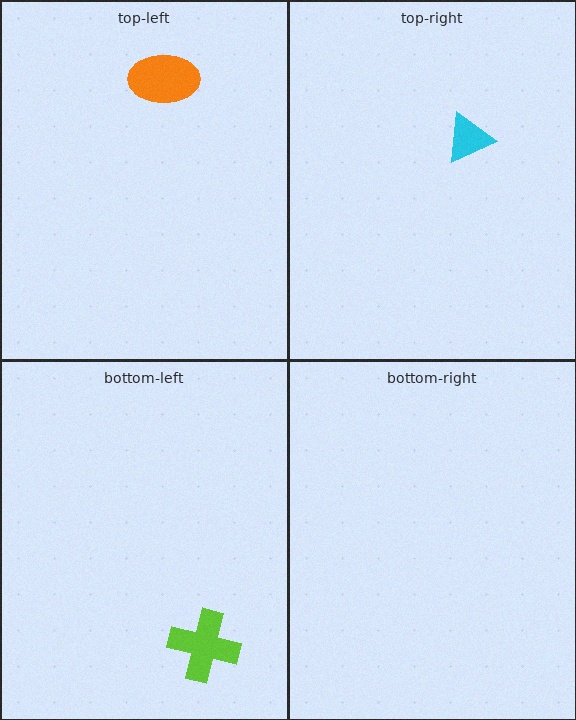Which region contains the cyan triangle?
The top-right region.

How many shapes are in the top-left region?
1.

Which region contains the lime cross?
The bottom-left region.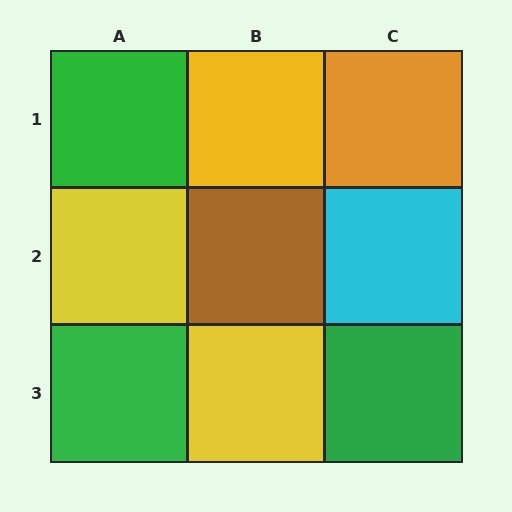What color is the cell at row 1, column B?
Yellow.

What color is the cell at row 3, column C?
Green.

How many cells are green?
3 cells are green.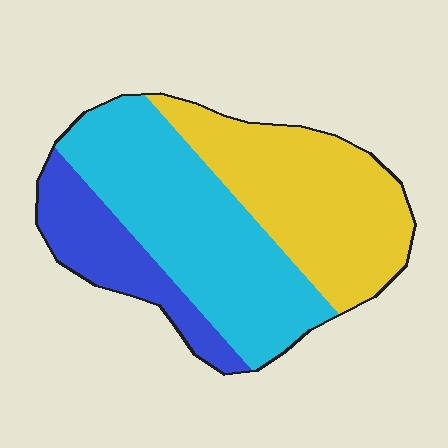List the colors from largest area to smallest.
From largest to smallest: cyan, yellow, blue.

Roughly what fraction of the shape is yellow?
Yellow takes up about three eighths (3/8) of the shape.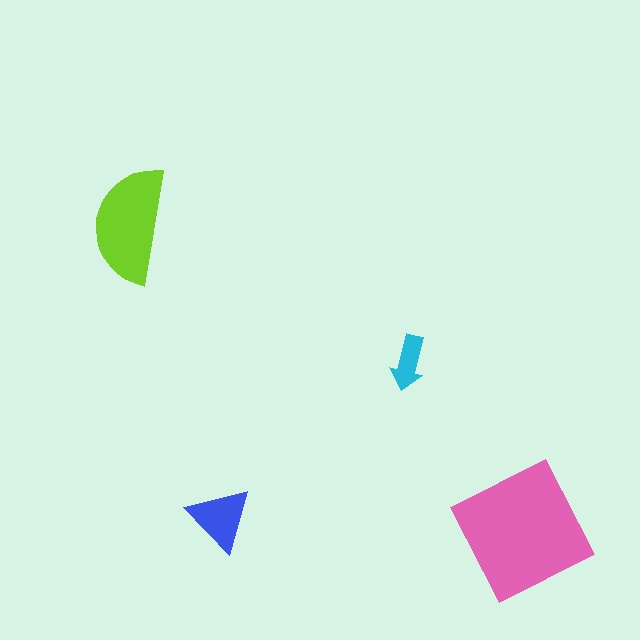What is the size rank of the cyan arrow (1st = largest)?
4th.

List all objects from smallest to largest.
The cyan arrow, the blue triangle, the lime semicircle, the pink square.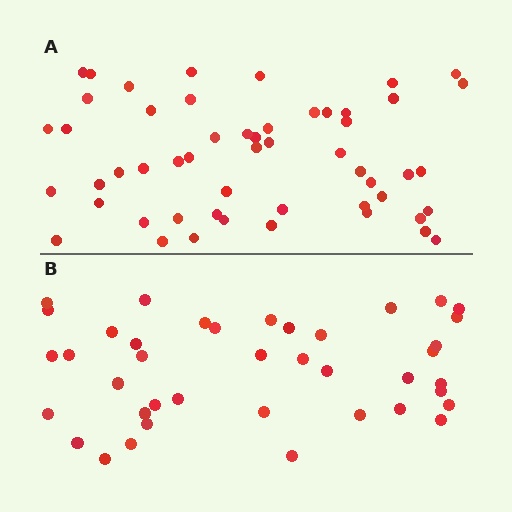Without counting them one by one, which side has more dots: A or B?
Region A (the top region) has more dots.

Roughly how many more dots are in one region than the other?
Region A has approximately 15 more dots than region B.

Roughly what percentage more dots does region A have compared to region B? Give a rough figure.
About 30% more.